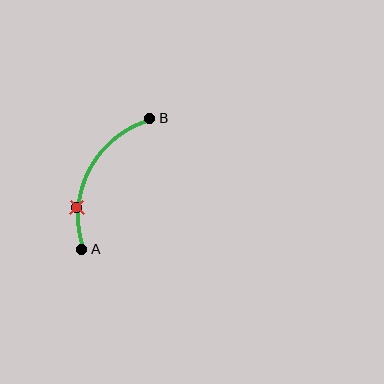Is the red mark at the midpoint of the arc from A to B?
No. The red mark lies on the arc but is closer to endpoint A. The arc midpoint would be at the point on the curve equidistant along the arc from both A and B.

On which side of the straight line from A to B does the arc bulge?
The arc bulges to the left of the straight line connecting A and B.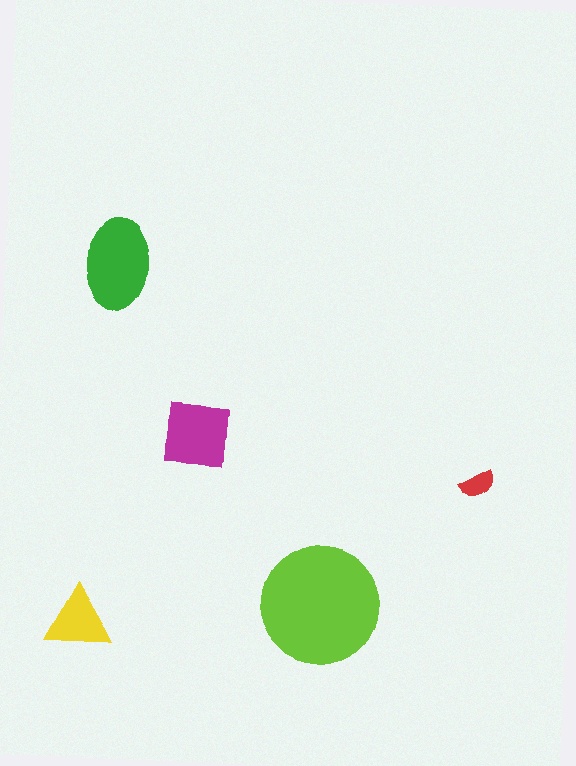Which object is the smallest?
The red semicircle.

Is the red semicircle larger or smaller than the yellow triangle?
Smaller.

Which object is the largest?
The lime circle.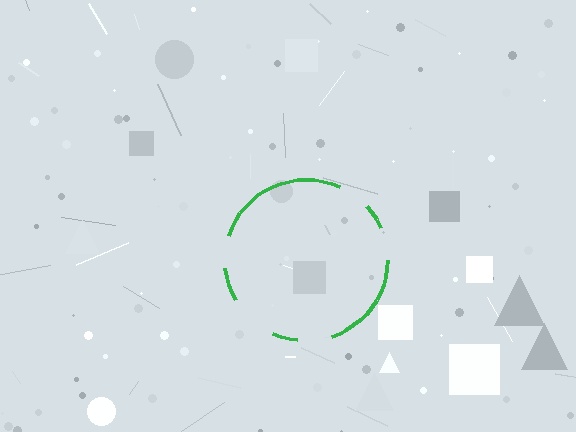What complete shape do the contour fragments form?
The contour fragments form a circle.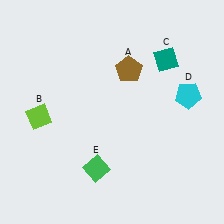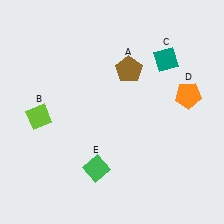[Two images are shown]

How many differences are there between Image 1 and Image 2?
There is 1 difference between the two images.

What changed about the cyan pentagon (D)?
In Image 1, D is cyan. In Image 2, it changed to orange.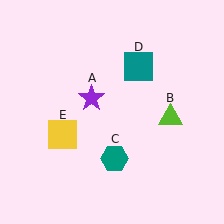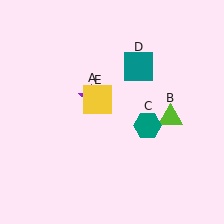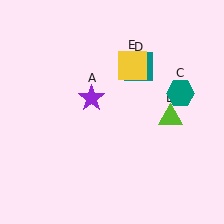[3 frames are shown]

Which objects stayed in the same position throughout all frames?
Purple star (object A) and lime triangle (object B) and teal square (object D) remained stationary.